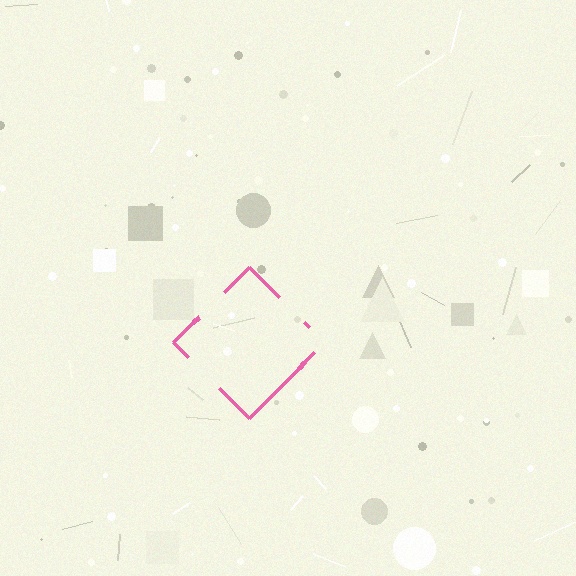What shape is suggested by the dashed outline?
The dashed outline suggests a diamond.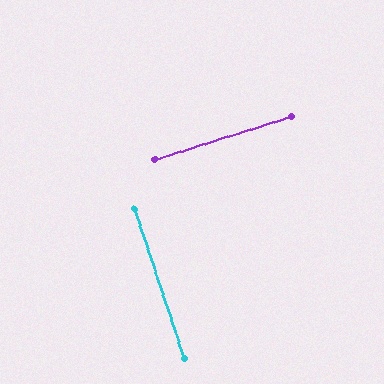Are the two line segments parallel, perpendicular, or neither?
Perpendicular — they meet at approximately 89°.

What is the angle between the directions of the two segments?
Approximately 89 degrees.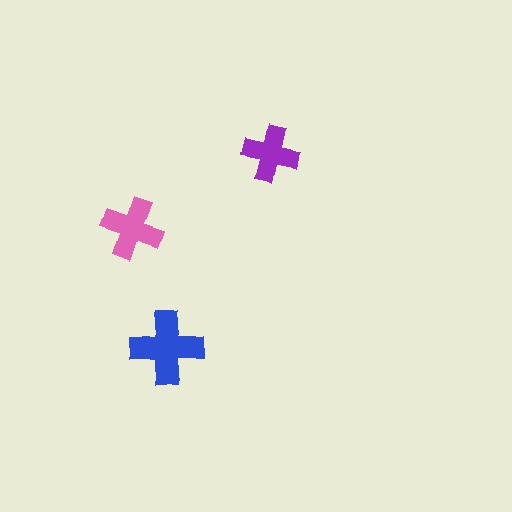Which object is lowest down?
The blue cross is bottommost.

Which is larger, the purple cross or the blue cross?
The blue one.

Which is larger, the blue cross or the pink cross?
The blue one.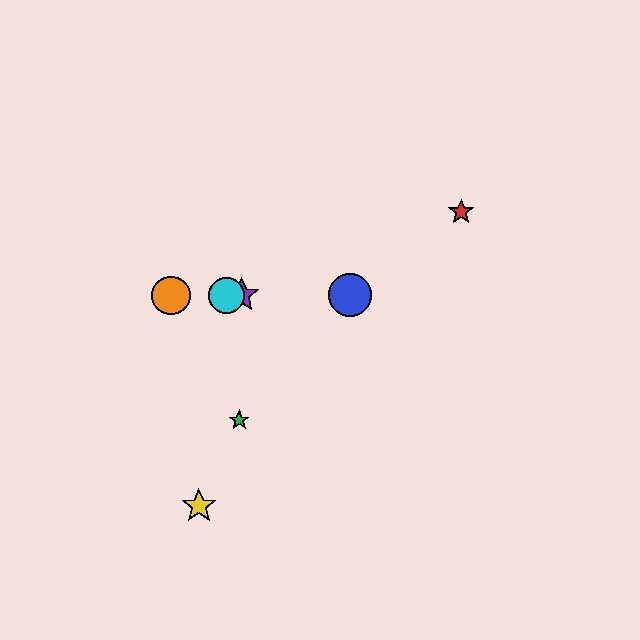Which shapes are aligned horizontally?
The blue circle, the purple star, the orange circle, the cyan circle are aligned horizontally.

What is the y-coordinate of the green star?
The green star is at y≈420.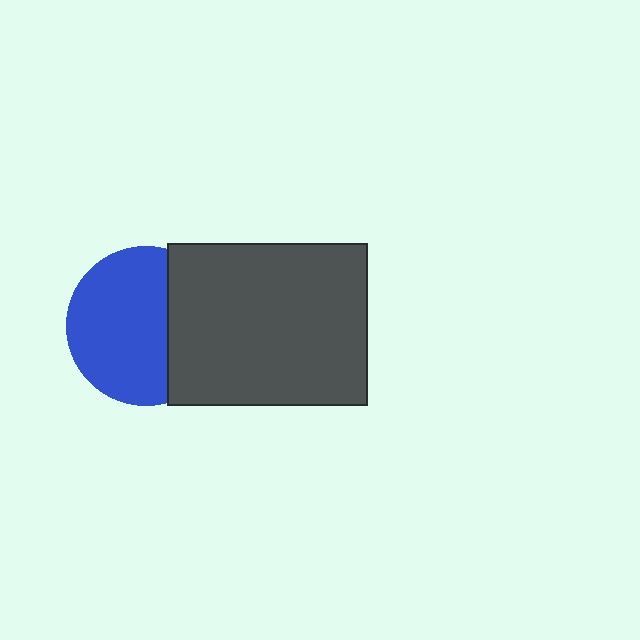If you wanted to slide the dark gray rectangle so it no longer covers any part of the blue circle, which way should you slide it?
Slide it right — that is the most direct way to separate the two shapes.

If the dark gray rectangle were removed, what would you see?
You would see the complete blue circle.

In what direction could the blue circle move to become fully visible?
The blue circle could move left. That would shift it out from behind the dark gray rectangle entirely.